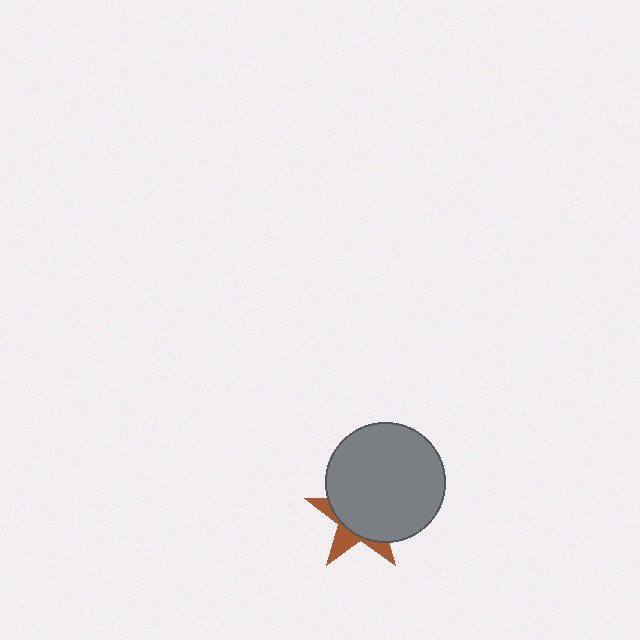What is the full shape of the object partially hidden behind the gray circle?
The partially hidden object is a brown star.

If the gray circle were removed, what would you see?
You would see the complete brown star.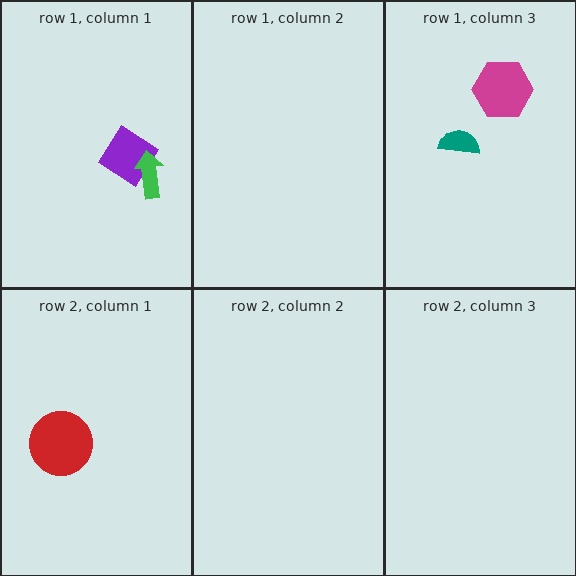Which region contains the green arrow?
The row 1, column 1 region.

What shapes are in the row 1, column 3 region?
The magenta hexagon, the teal semicircle.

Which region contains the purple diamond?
The row 1, column 1 region.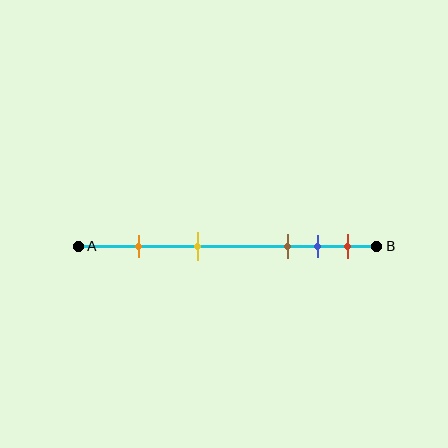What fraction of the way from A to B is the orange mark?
The orange mark is approximately 20% (0.2) of the way from A to B.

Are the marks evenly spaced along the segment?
No, the marks are not evenly spaced.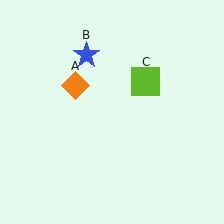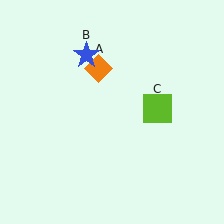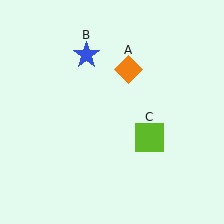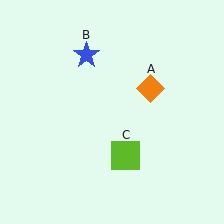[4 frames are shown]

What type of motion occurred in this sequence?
The orange diamond (object A), lime square (object C) rotated clockwise around the center of the scene.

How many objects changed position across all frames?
2 objects changed position: orange diamond (object A), lime square (object C).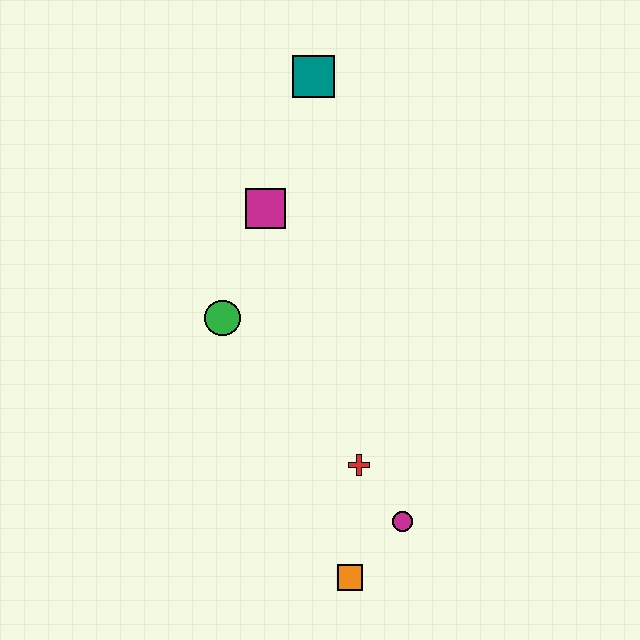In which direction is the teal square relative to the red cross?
The teal square is above the red cross.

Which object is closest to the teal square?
The magenta square is closest to the teal square.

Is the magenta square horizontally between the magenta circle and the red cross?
No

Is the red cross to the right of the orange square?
Yes